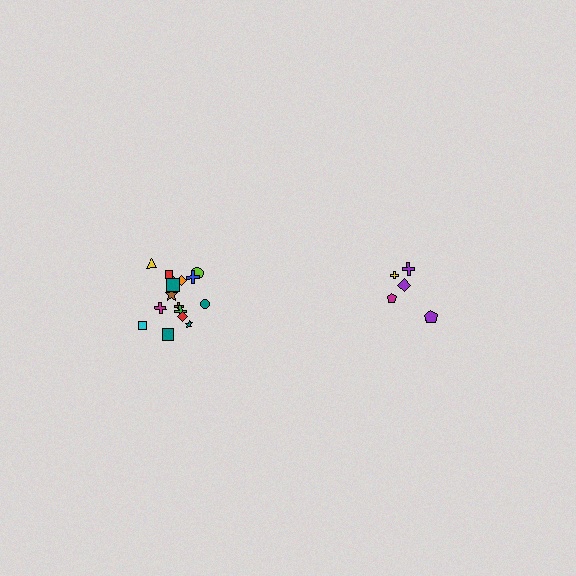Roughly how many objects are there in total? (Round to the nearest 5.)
Roughly 25 objects in total.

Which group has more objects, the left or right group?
The left group.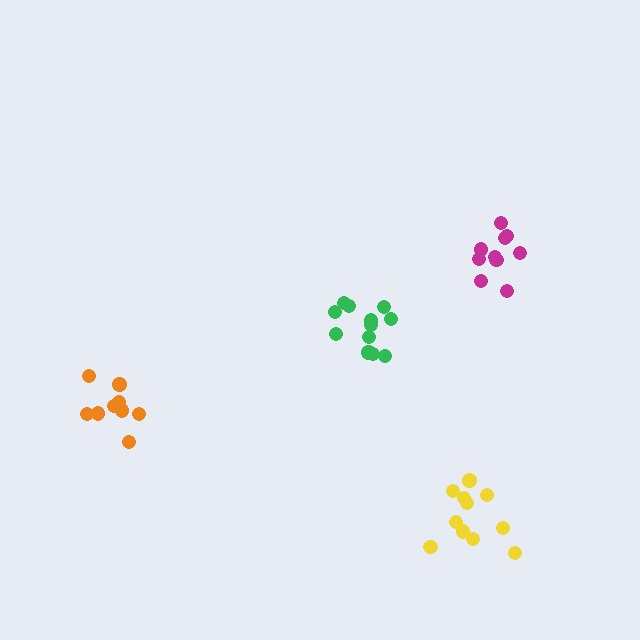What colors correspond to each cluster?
The clusters are colored: magenta, orange, yellow, green.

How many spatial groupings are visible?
There are 4 spatial groupings.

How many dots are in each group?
Group 1: 10 dots, Group 2: 9 dots, Group 3: 11 dots, Group 4: 12 dots (42 total).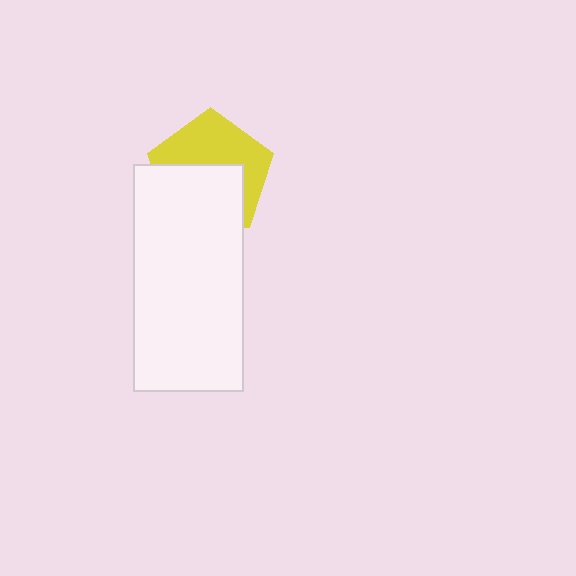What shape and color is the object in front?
The object in front is a white rectangle.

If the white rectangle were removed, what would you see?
You would see the complete yellow pentagon.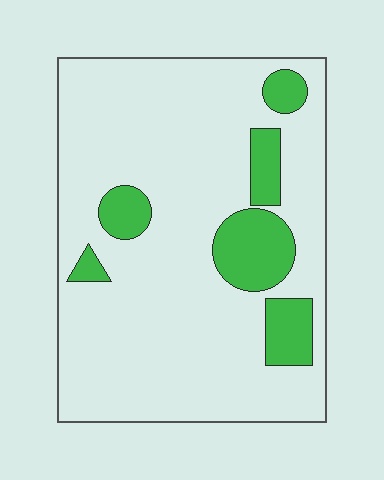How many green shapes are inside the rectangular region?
6.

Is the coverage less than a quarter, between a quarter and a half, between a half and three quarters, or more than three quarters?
Less than a quarter.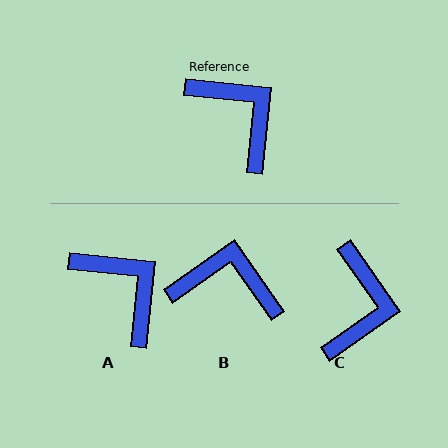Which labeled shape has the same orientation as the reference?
A.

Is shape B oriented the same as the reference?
No, it is off by about 41 degrees.